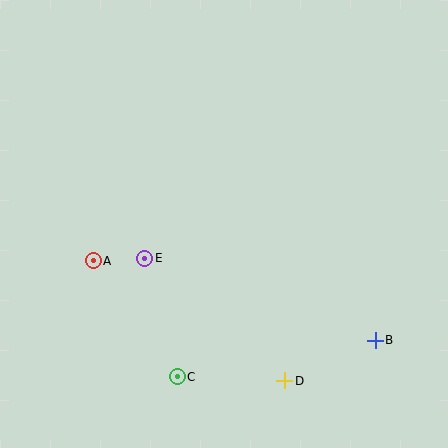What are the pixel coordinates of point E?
Point E is at (145, 258).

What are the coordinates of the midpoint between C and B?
The midpoint between C and B is at (276, 358).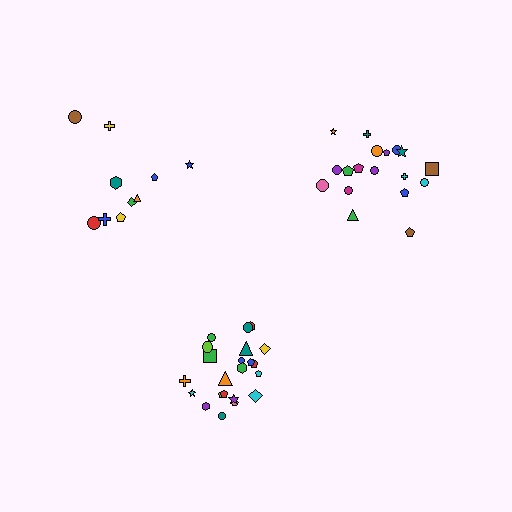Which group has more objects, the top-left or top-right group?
The top-right group.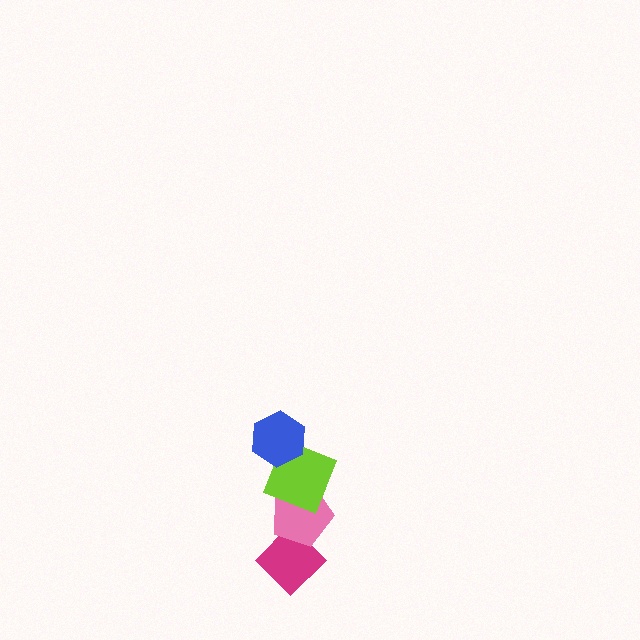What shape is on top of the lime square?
The blue hexagon is on top of the lime square.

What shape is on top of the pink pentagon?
The lime square is on top of the pink pentagon.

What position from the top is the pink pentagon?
The pink pentagon is 3rd from the top.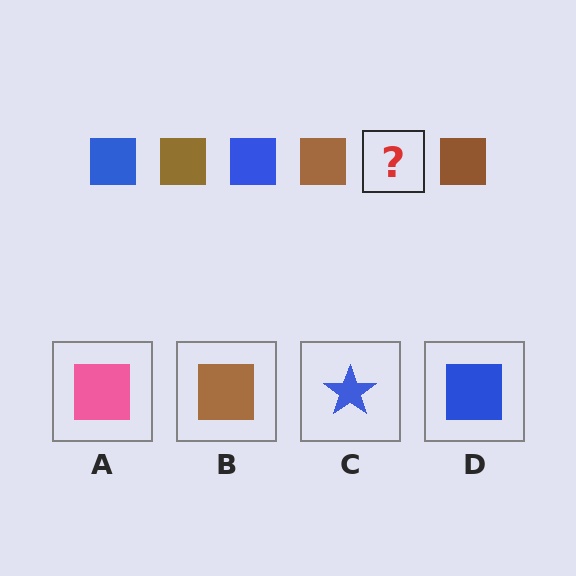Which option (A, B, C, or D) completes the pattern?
D.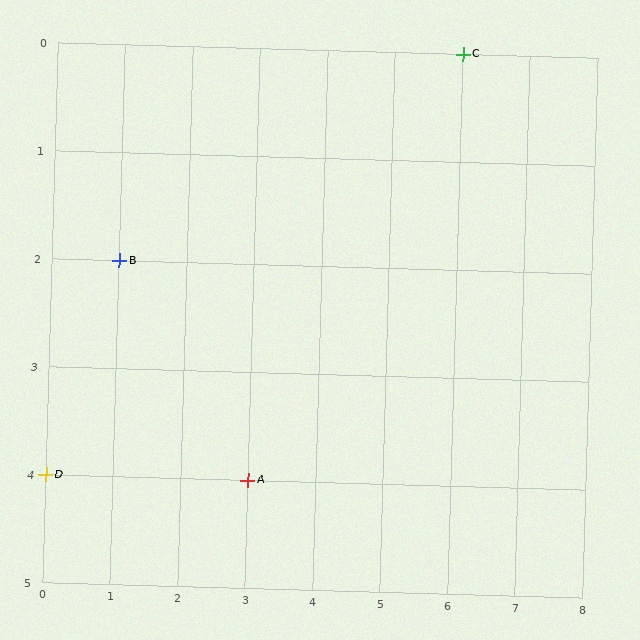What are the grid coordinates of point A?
Point A is at grid coordinates (3, 4).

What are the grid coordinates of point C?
Point C is at grid coordinates (6, 0).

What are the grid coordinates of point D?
Point D is at grid coordinates (0, 4).